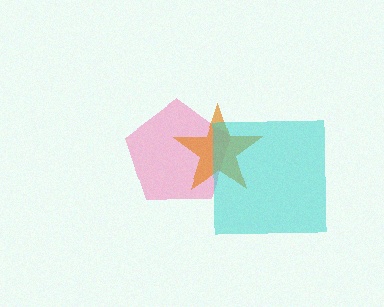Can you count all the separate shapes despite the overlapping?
Yes, there are 3 separate shapes.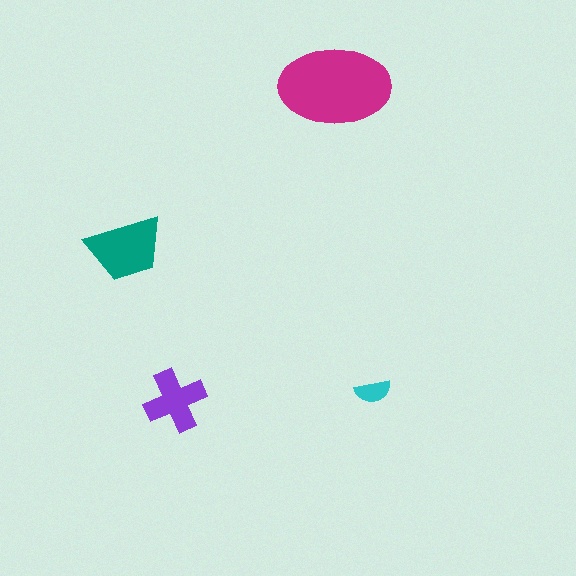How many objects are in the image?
There are 4 objects in the image.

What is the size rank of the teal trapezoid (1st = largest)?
2nd.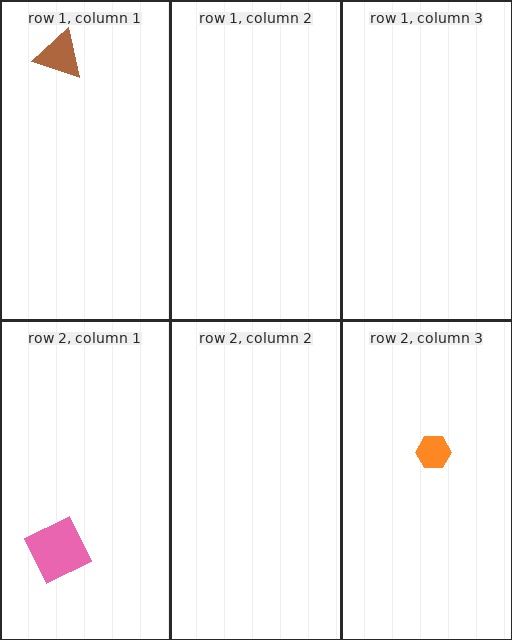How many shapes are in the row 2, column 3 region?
1.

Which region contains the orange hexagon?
The row 2, column 3 region.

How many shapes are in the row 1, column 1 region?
1.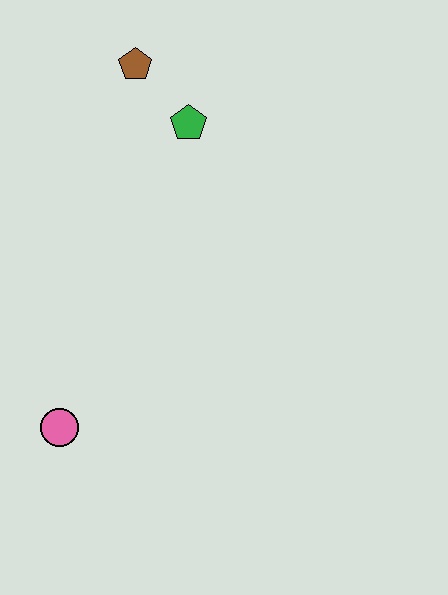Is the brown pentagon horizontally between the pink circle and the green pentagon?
Yes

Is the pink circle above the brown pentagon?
No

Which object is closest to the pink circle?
The green pentagon is closest to the pink circle.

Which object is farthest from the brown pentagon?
The pink circle is farthest from the brown pentagon.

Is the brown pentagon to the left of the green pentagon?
Yes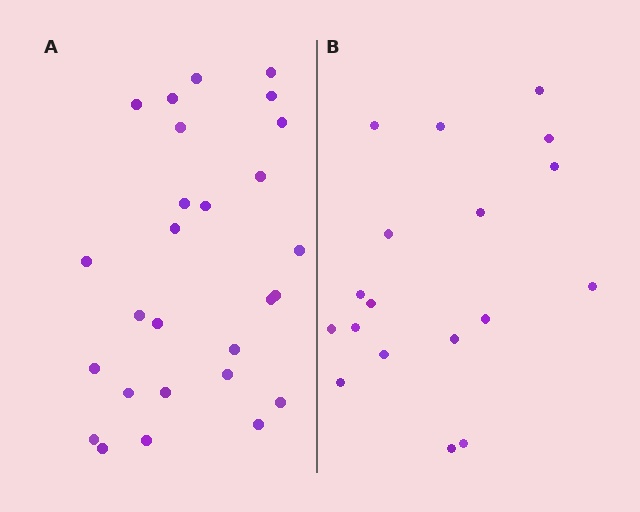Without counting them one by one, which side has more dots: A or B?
Region A (the left region) has more dots.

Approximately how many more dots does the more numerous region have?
Region A has roughly 8 or so more dots than region B.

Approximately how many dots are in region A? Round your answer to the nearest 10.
About 30 dots. (The exact count is 27, which rounds to 30.)